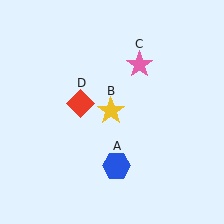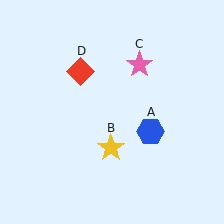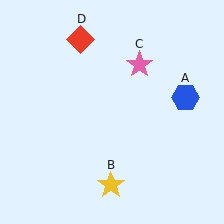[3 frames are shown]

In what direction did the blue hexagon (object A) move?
The blue hexagon (object A) moved up and to the right.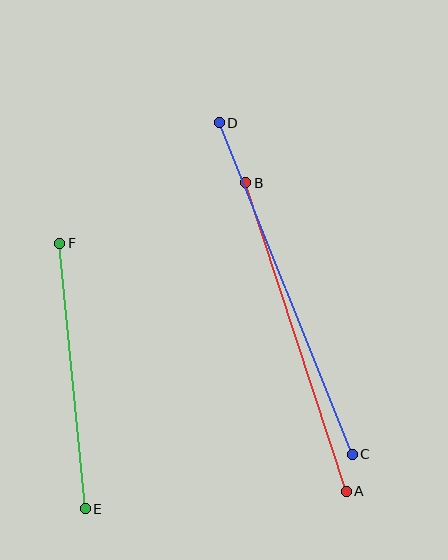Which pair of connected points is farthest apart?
Points C and D are farthest apart.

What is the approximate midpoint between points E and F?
The midpoint is at approximately (72, 376) pixels.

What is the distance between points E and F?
The distance is approximately 267 pixels.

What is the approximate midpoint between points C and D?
The midpoint is at approximately (286, 289) pixels.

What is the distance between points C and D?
The distance is approximately 357 pixels.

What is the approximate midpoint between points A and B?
The midpoint is at approximately (296, 337) pixels.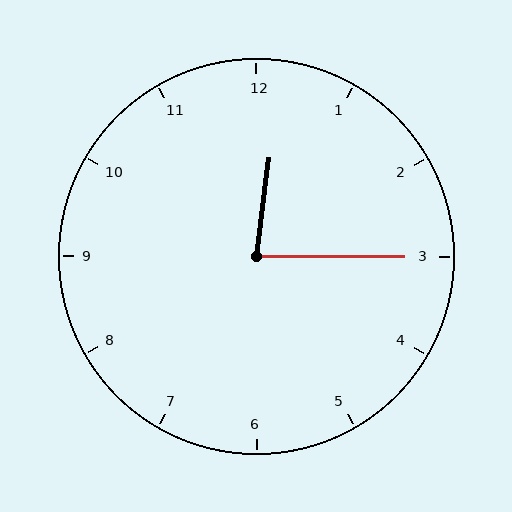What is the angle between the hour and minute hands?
Approximately 82 degrees.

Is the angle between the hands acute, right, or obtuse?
It is acute.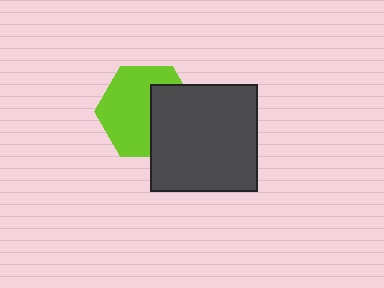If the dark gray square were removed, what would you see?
You would see the complete lime hexagon.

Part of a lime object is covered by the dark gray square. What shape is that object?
It is a hexagon.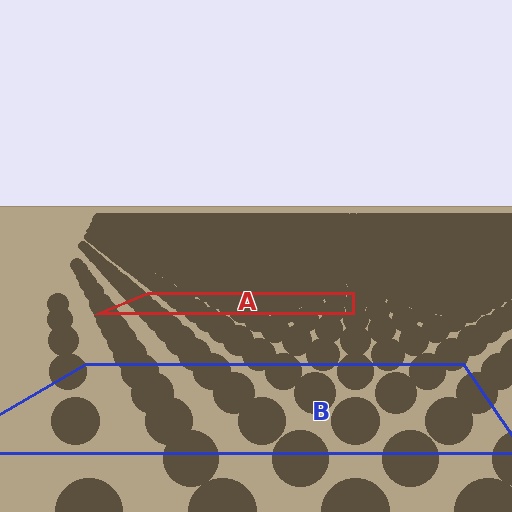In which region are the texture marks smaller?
The texture marks are smaller in region A, because it is farther away.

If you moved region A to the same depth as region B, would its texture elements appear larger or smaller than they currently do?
They would appear larger. At a closer depth, the same texture elements are projected at a bigger on-screen size.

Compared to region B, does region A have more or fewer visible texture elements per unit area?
Region A has more texture elements per unit area — they are packed more densely because it is farther away.